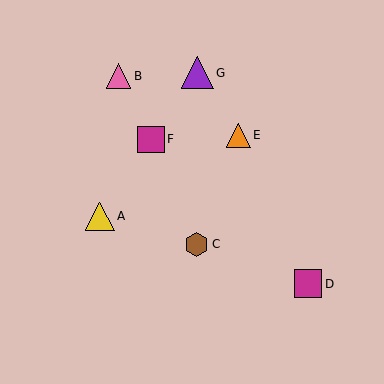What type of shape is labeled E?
Shape E is an orange triangle.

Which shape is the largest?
The purple triangle (labeled G) is the largest.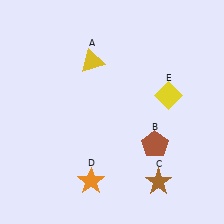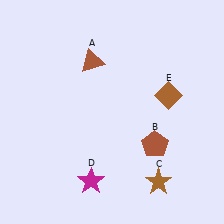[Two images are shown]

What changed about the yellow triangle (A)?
In Image 1, A is yellow. In Image 2, it changed to brown.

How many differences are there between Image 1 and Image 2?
There are 3 differences between the two images.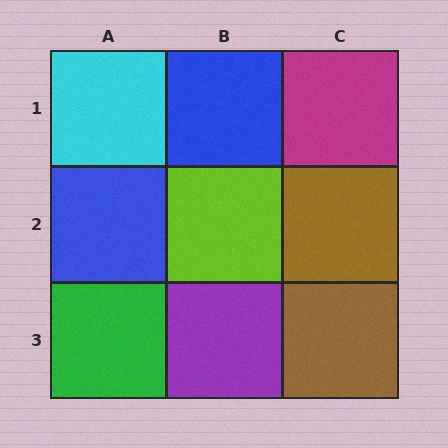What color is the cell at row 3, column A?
Green.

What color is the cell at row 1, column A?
Cyan.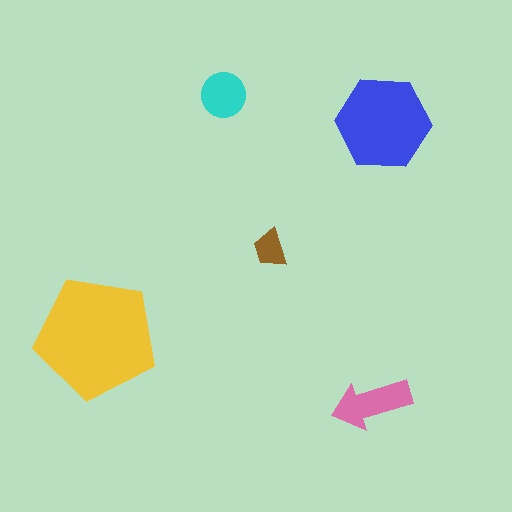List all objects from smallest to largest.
The brown trapezoid, the cyan circle, the pink arrow, the blue hexagon, the yellow pentagon.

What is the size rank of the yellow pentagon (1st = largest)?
1st.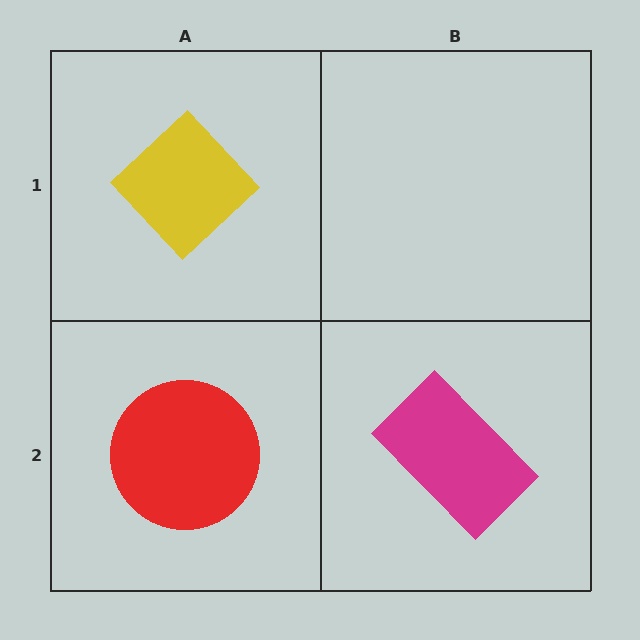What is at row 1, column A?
A yellow diamond.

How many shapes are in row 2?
2 shapes.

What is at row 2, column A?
A red circle.